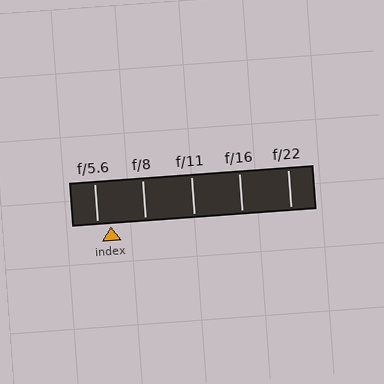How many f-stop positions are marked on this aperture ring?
There are 5 f-stop positions marked.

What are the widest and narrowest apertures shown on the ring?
The widest aperture shown is f/5.6 and the narrowest is f/22.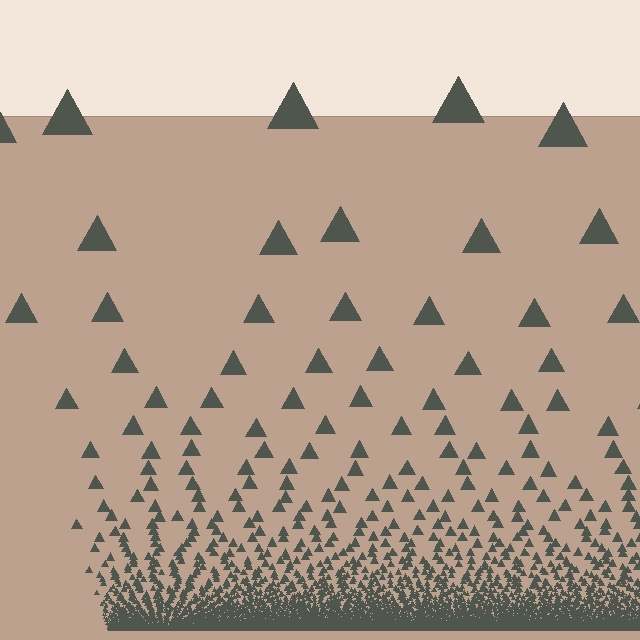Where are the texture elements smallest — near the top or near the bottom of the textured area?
Near the bottom.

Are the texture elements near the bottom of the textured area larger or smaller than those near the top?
Smaller. The gradient is inverted — elements near the bottom are smaller and denser.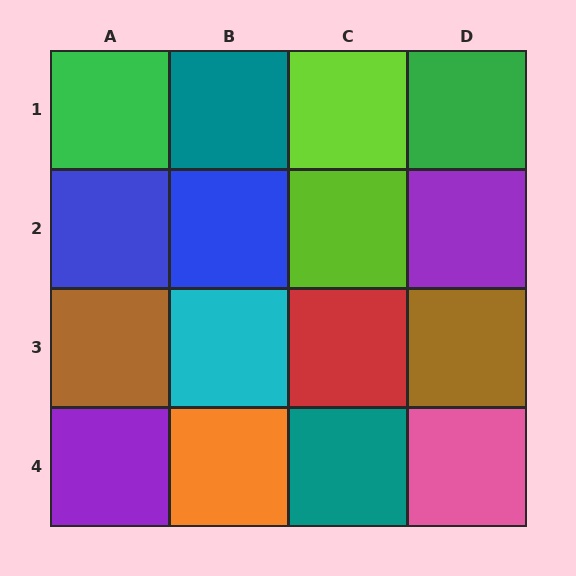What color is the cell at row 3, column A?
Brown.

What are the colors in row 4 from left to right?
Purple, orange, teal, pink.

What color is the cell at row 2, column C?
Lime.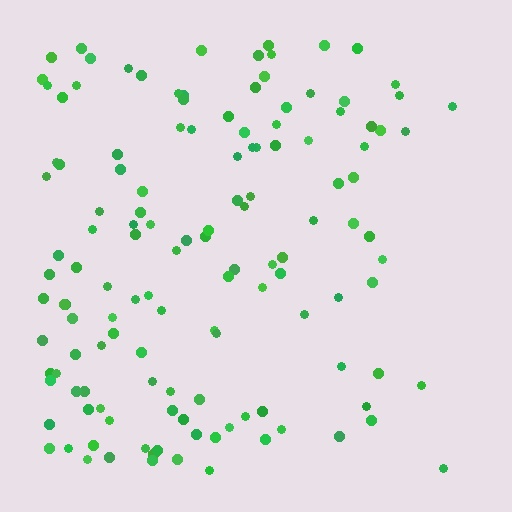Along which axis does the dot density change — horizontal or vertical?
Horizontal.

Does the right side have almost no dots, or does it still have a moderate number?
Still a moderate number, just noticeably fewer than the left.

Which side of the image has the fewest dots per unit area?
The right.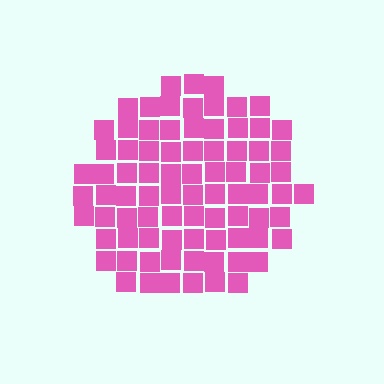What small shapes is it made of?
It is made of small squares.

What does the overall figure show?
The overall figure shows a circle.